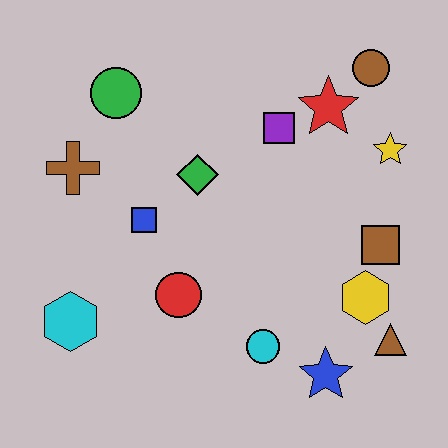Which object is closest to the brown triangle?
The yellow hexagon is closest to the brown triangle.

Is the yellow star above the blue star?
Yes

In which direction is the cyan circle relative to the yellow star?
The cyan circle is below the yellow star.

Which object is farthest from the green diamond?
The brown triangle is farthest from the green diamond.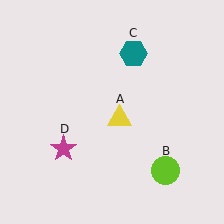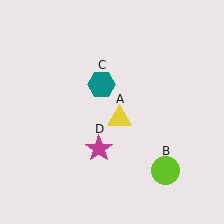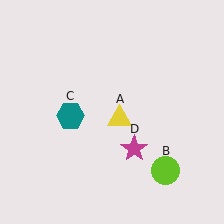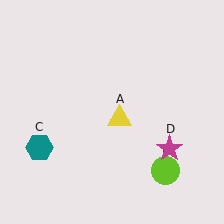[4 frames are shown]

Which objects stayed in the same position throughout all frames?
Yellow triangle (object A) and lime circle (object B) remained stationary.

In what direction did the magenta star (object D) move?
The magenta star (object D) moved right.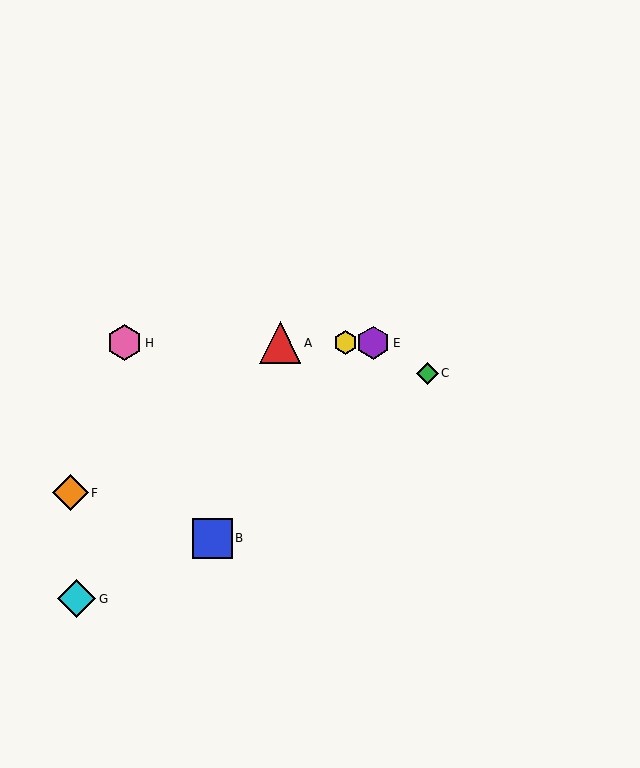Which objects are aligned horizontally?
Objects A, D, E, H are aligned horizontally.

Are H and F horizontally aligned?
No, H is at y≈343 and F is at y≈493.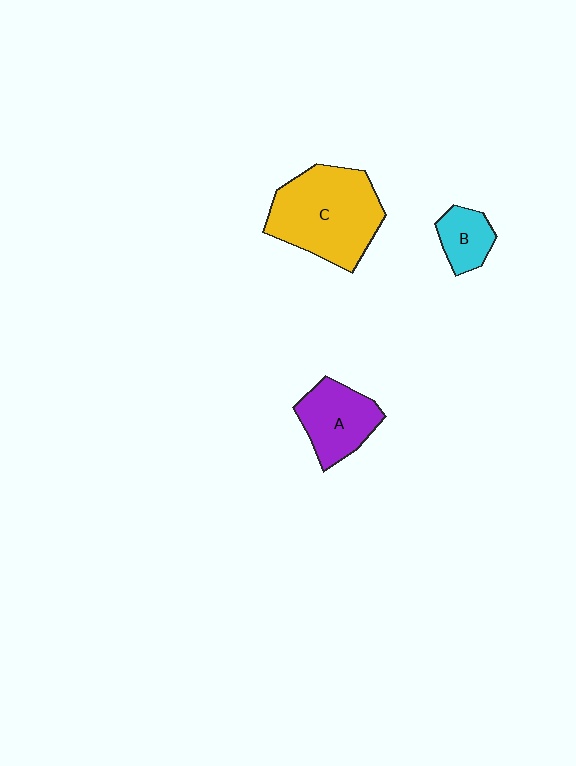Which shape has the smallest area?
Shape B (cyan).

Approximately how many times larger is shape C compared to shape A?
Approximately 1.8 times.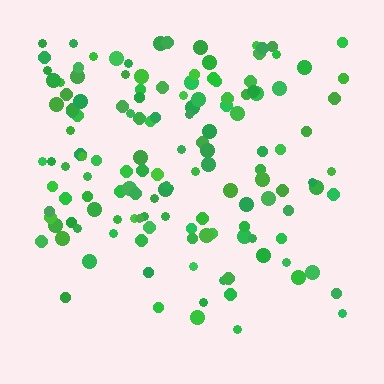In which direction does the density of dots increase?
From bottom to top, with the top side densest.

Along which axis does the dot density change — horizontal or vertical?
Vertical.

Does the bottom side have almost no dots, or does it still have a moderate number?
Still a moderate number, just noticeably fewer than the top.